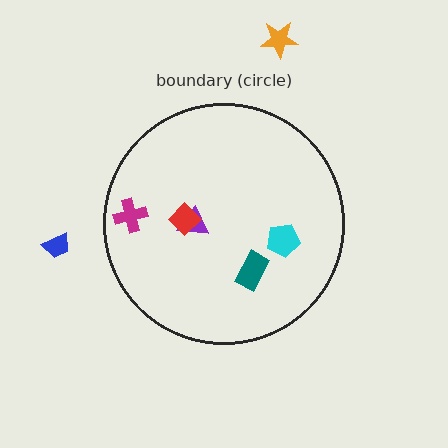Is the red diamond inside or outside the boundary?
Inside.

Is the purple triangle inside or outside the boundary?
Inside.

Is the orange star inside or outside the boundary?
Outside.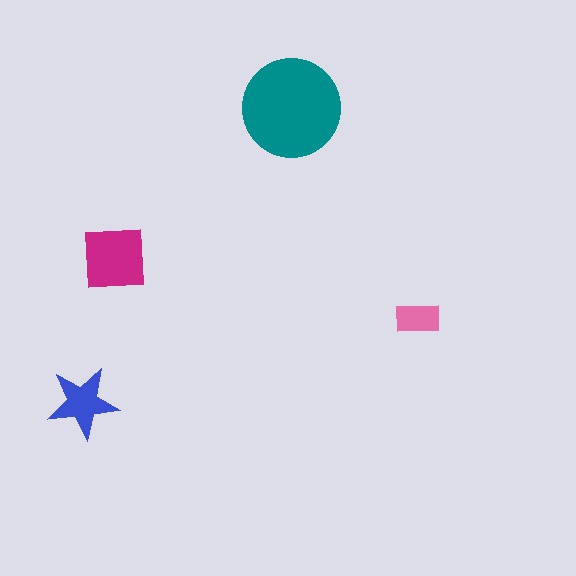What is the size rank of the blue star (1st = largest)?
3rd.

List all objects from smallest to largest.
The pink rectangle, the blue star, the magenta square, the teal circle.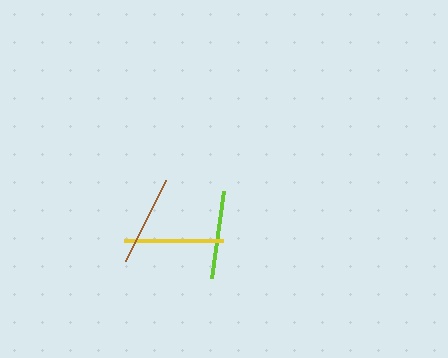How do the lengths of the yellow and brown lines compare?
The yellow and brown lines are approximately the same length.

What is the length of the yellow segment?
The yellow segment is approximately 99 pixels long.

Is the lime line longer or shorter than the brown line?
The brown line is longer than the lime line.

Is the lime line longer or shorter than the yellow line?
The yellow line is longer than the lime line.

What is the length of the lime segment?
The lime segment is approximately 88 pixels long.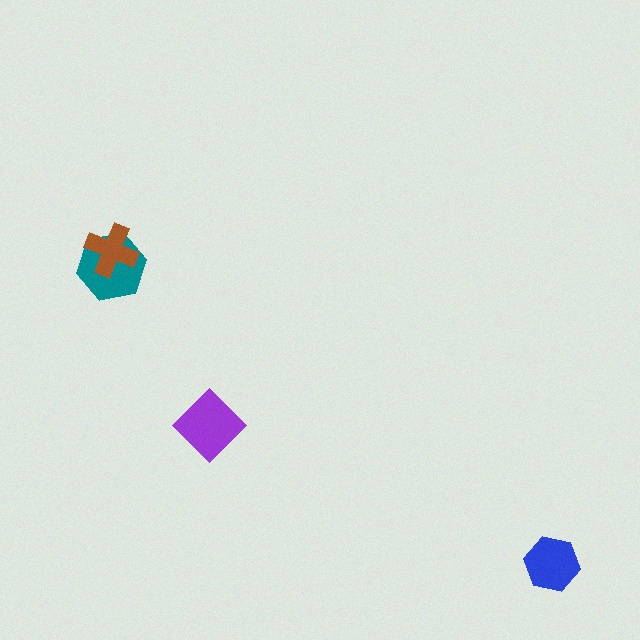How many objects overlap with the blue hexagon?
0 objects overlap with the blue hexagon.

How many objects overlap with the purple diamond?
0 objects overlap with the purple diamond.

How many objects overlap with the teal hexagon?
1 object overlaps with the teal hexagon.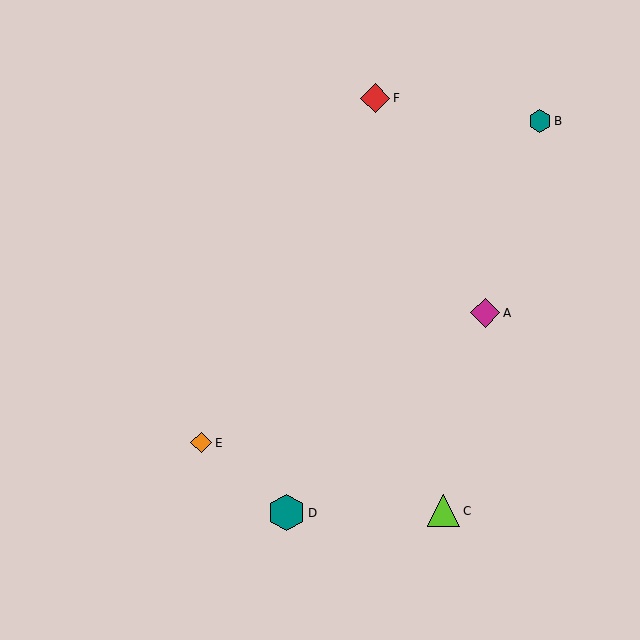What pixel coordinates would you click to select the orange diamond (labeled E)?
Click at (201, 443) to select the orange diamond E.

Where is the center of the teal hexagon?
The center of the teal hexagon is at (287, 513).